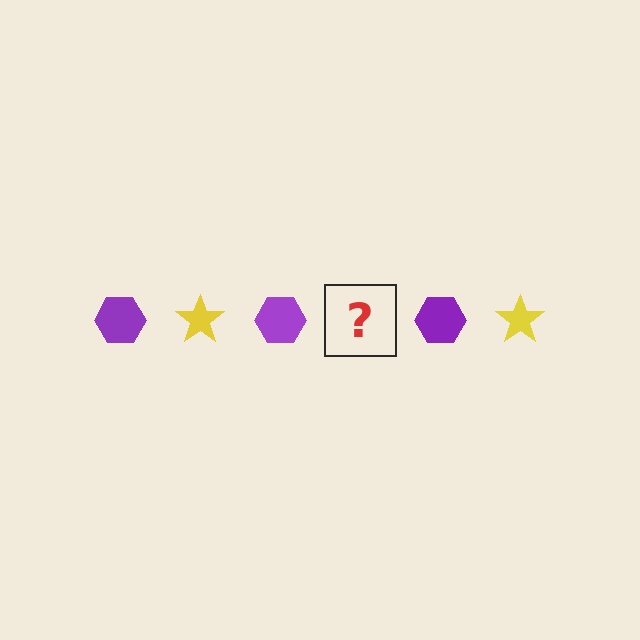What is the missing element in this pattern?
The missing element is a yellow star.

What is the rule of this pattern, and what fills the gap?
The rule is that the pattern alternates between purple hexagon and yellow star. The gap should be filled with a yellow star.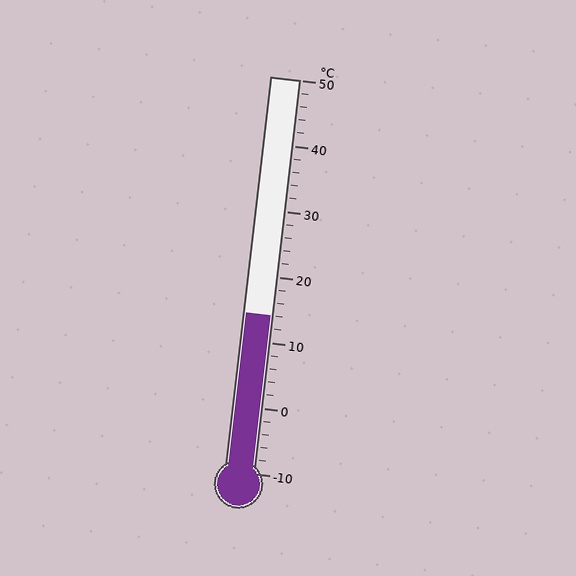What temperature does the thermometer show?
The thermometer shows approximately 14°C.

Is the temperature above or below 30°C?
The temperature is below 30°C.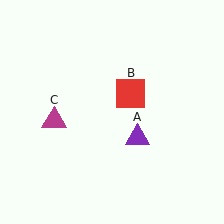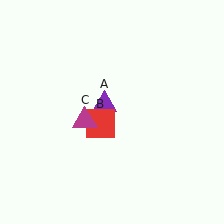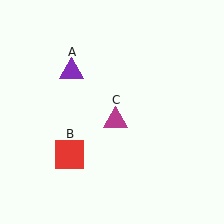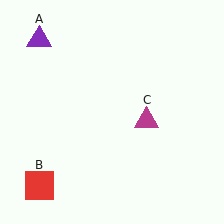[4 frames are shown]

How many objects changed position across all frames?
3 objects changed position: purple triangle (object A), red square (object B), magenta triangle (object C).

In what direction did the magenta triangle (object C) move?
The magenta triangle (object C) moved right.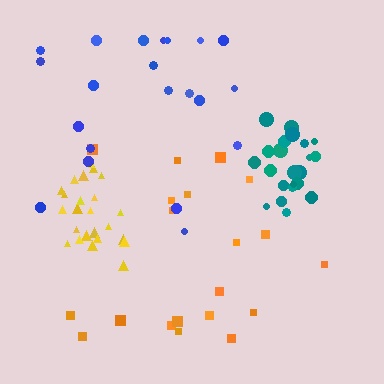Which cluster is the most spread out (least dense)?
Blue.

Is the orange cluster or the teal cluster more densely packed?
Teal.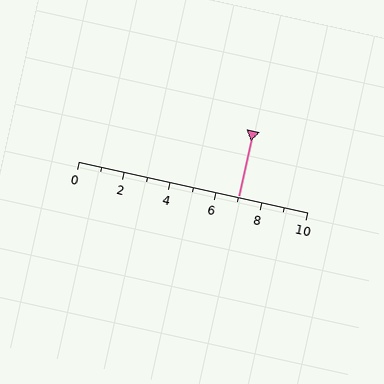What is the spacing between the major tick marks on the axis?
The major ticks are spaced 2 apart.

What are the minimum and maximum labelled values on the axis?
The axis runs from 0 to 10.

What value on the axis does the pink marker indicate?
The marker indicates approximately 7.